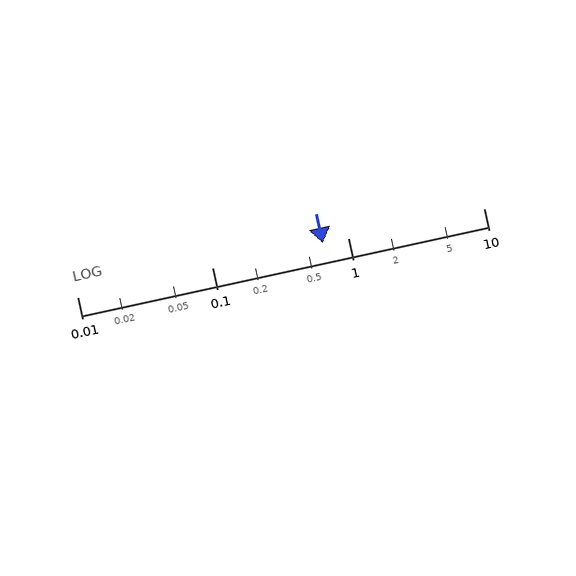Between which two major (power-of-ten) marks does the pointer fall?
The pointer is between 0.1 and 1.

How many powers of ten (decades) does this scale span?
The scale spans 3 decades, from 0.01 to 10.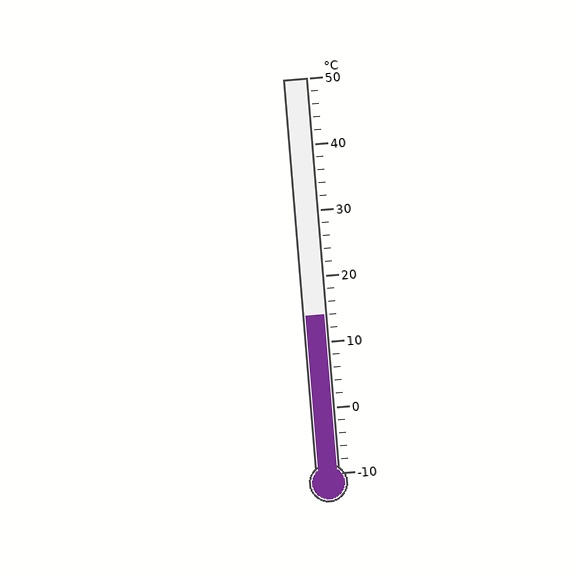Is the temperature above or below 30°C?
The temperature is below 30°C.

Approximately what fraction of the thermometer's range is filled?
The thermometer is filled to approximately 40% of its range.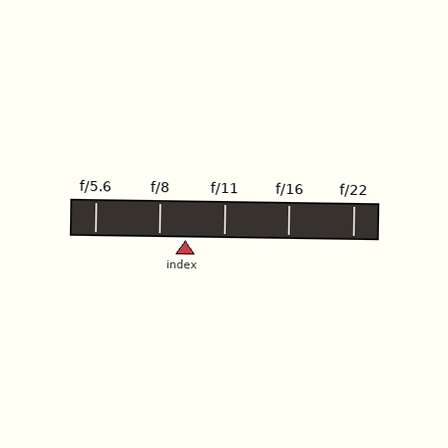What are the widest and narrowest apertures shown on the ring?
The widest aperture shown is f/5.6 and the narrowest is f/22.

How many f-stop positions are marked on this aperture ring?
There are 5 f-stop positions marked.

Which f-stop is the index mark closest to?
The index mark is closest to f/8.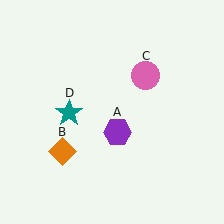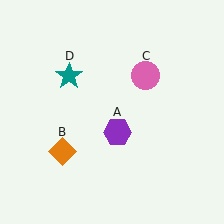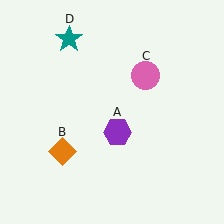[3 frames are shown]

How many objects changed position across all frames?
1 object changed position: teal star (object D).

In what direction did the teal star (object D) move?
The teal star (object D) moved up.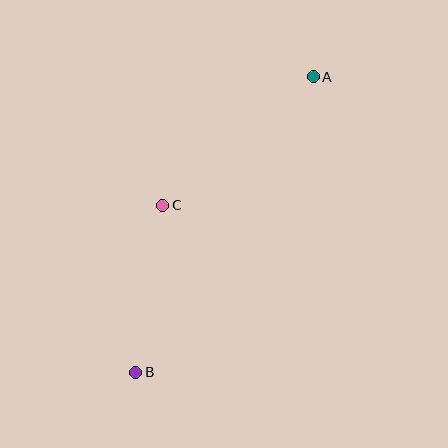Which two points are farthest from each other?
Points A and B are farthest from each other.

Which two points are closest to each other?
Points B and C are closest to each other.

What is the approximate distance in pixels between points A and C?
The distance between A and C is approximately 198 pixels.